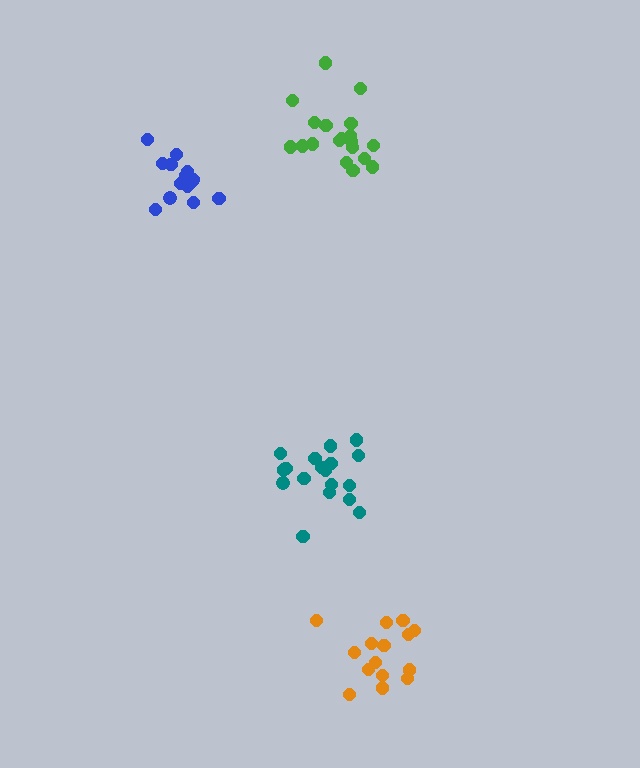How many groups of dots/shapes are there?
There are 4 groups.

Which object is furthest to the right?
The orange cluster is rightmost.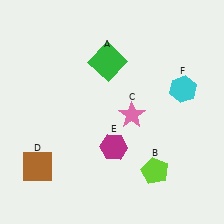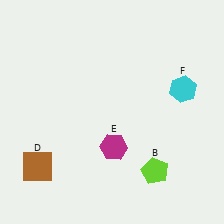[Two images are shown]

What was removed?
The pink star (C), the green square (A) were removed in Image 2.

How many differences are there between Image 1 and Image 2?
There are 2 differences between the two images.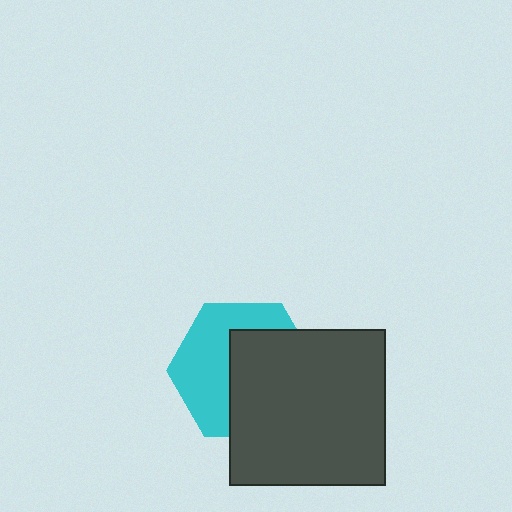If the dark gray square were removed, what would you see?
You would see the complete cyan hexagon.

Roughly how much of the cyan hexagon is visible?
About half of it is visible (roughly 48%).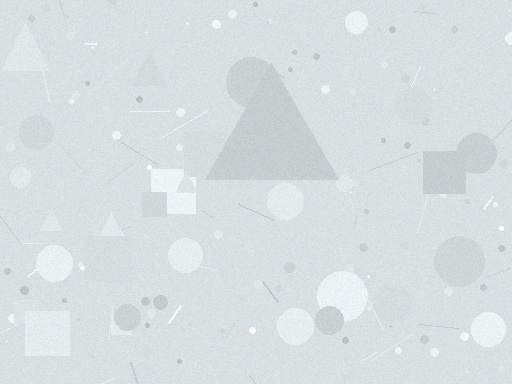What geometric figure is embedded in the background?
A triangle is embedded in the background.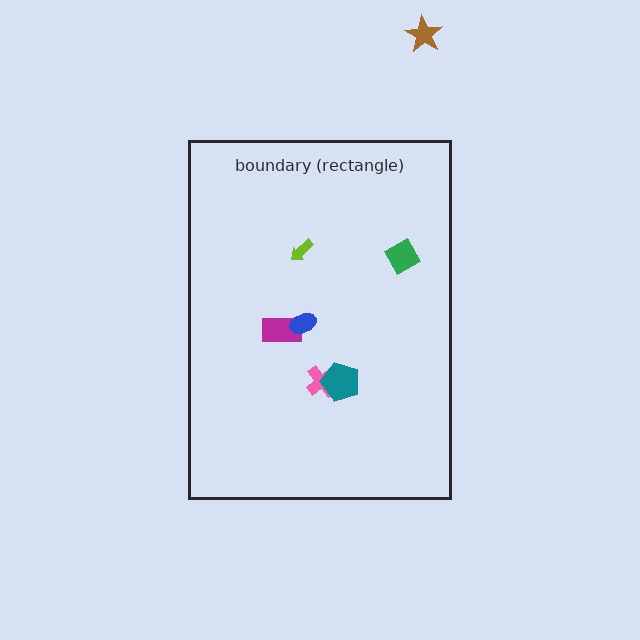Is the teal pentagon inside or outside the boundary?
Inside.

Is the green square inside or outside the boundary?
Inside.